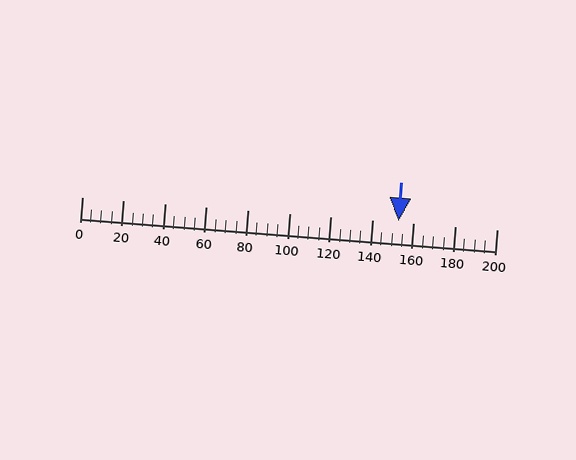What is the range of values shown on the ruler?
The ruler shows values from 0 to 200.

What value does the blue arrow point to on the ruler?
The blue arrow points to approximately 153.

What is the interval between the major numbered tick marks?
The major tick marks are spaced 20 units apart.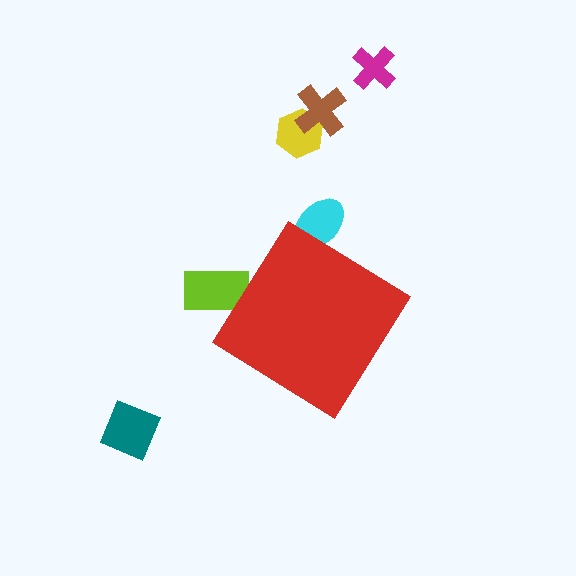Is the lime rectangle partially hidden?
Yes, the lime rectangle is partially hidden behind the red diamond.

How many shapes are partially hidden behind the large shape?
2 shapes are partially hidden.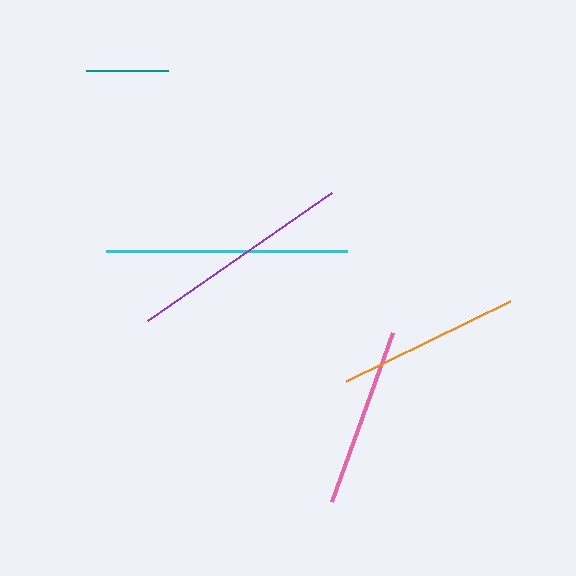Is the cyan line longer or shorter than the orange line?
The cyan line is longer than the orange line.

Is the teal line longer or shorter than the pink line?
The pink line is longer than the teal line.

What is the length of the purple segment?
The purple segment is approximately 225 pixels long.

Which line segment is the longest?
The cyan line is the longest at approximately 241 pixels.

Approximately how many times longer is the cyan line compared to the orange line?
The cyan line is approximately 1.3 times the length of the orange line.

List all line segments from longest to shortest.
From longest to shortest: cyan, purple, orange, pink, teal.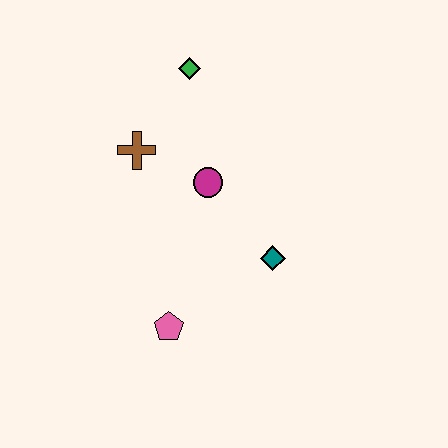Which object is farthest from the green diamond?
The pink pentagon is farthest from the green diamond.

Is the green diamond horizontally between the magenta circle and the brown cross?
Yes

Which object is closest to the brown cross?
The magenta circle is closest to the brown cross.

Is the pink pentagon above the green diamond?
No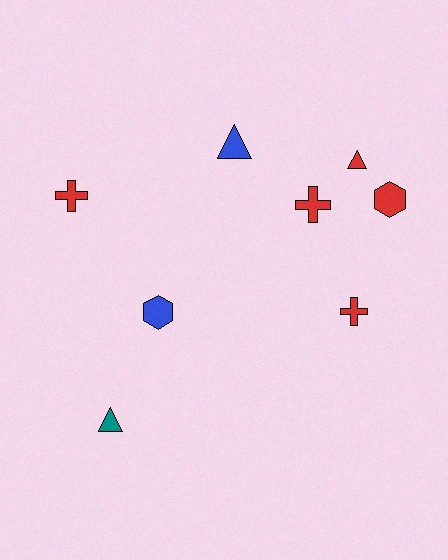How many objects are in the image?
There are 8 objects.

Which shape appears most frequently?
Cross, with 3 objects.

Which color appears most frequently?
Red, with 5 objects.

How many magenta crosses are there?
There are no magenta crosses.